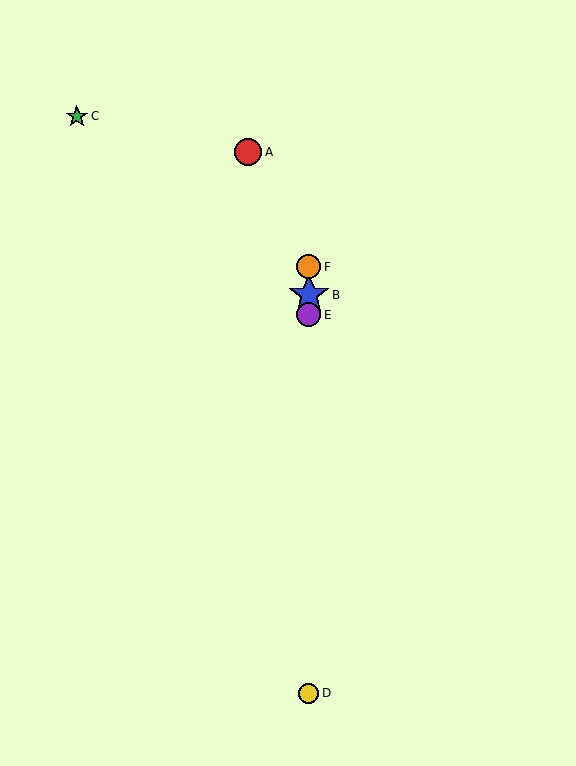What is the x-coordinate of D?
Object D is at x≈309.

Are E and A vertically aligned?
No, E is at x≈309 and A is at x≈248.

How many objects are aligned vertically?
4 objects (B, D, E, F) are aligned vertically.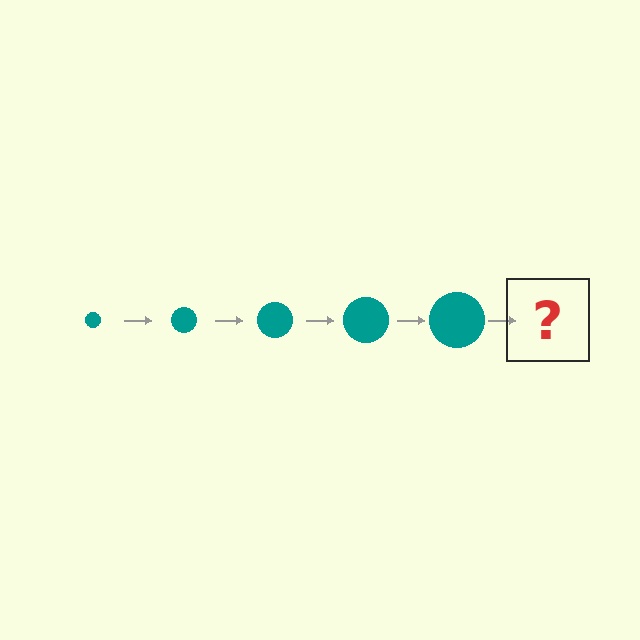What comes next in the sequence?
The next element should be a teal circle, larger than the previous one.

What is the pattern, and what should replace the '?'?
The pattern is that the circle gets progressively larger each step. The '?' should be a teal circle, larger than the previous one.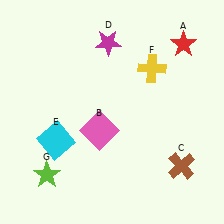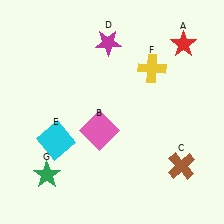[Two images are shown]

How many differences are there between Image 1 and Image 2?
There is 1 difference between the two images.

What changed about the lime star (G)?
In Image 1, G is lime. In Image 2, it changed to green.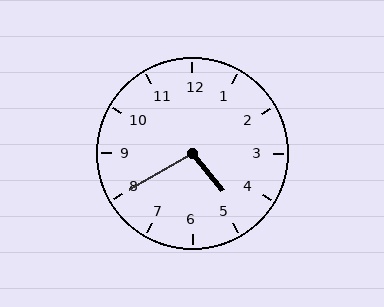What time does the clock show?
4:40.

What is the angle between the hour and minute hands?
Approximately 100 degrees.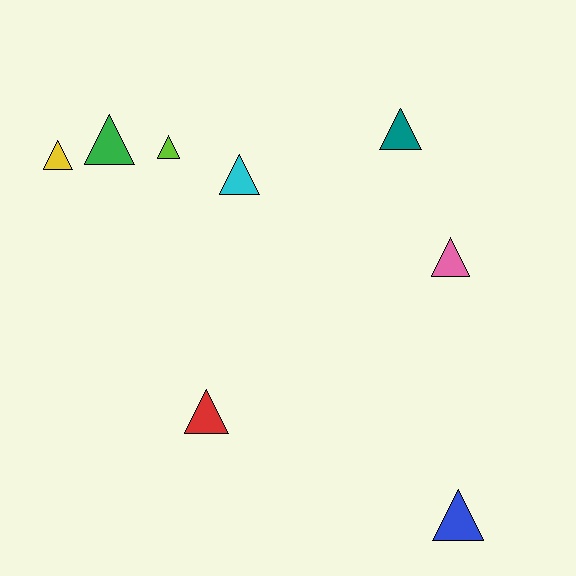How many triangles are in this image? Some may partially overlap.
There are 8 triangles.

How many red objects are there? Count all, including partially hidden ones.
There is 1 red object.